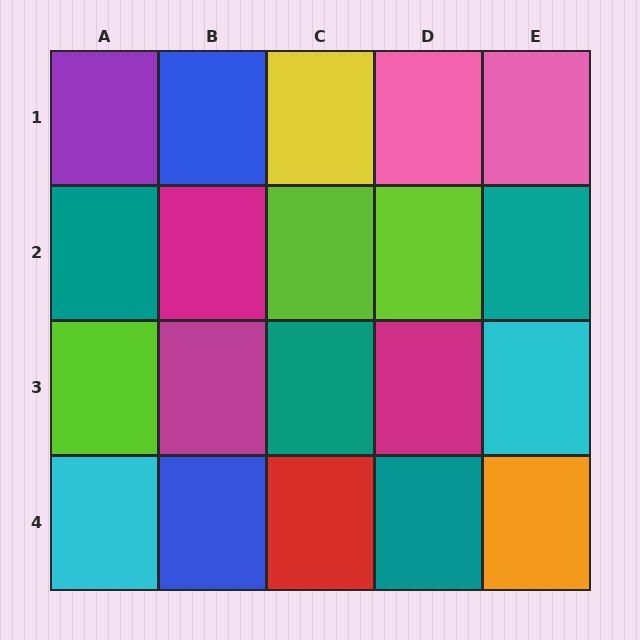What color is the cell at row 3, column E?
Cyan.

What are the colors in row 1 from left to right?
Purple, blue, yellow, pink, pink.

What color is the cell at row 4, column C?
Red.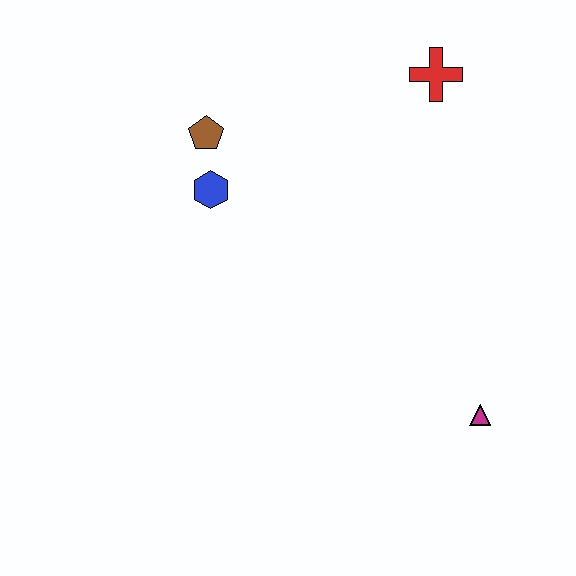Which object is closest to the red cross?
The brown pentagon is closest to the red cross.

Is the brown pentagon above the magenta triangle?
Yes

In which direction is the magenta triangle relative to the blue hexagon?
The magenta triangle is to the right of the blue hexagon.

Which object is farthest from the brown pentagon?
The magenta triangle is farthest from the brown pentagon.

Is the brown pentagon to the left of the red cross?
Yes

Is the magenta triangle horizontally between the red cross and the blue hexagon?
No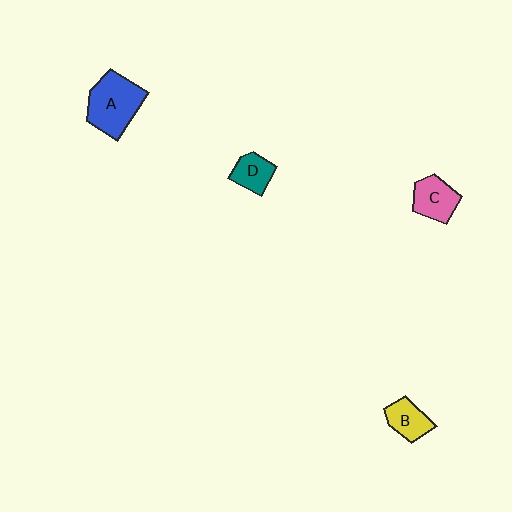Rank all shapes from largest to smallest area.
From largest to smallest: A (blue), C (pink), B (yellow), D (teal).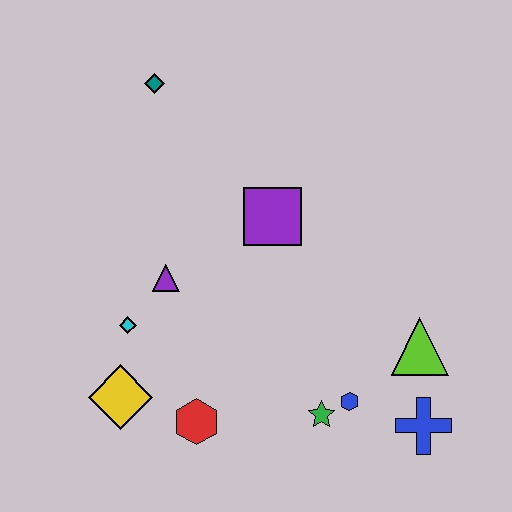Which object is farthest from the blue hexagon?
The teal diamond is farthest from the blue hexagon.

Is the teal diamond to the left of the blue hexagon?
Yes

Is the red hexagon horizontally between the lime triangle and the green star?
No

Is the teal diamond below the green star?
No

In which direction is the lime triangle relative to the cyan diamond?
The lime triangle is to the right of the cyan diamond.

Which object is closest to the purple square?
The purple triangle is closest to the purple square.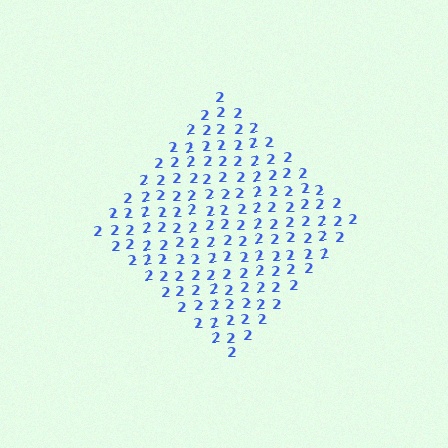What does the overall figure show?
The overall figure shows a diamond.